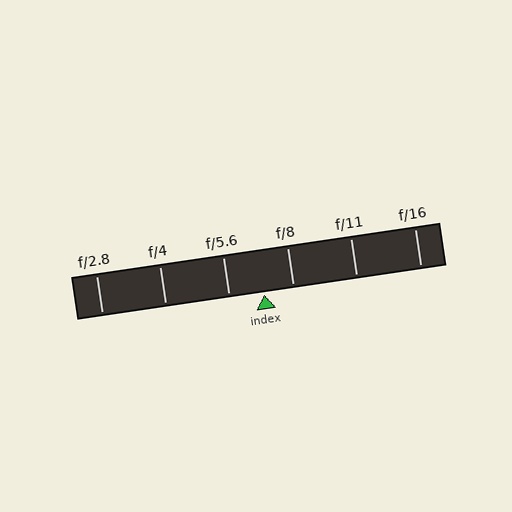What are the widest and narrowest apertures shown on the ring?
The widest aperture shown is f/2.8 and the narrowest is f/16.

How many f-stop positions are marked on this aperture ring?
There are 6 f-stop positions marked.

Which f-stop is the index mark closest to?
The index mark is closest to f/8.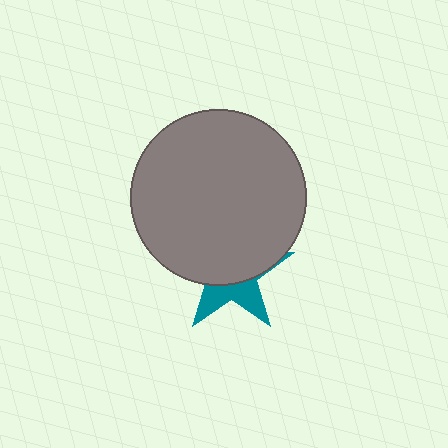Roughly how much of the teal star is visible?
A small part of it is visible (roughly 36%).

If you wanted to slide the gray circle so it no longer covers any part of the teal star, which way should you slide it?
Slide it up — that is the most direct way to separate the two shapes.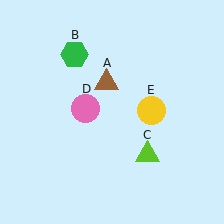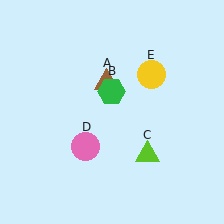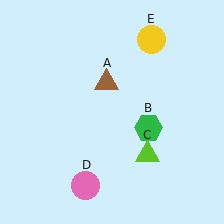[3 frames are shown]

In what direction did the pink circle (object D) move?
The pink circle (object D) moved down.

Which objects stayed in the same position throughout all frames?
Brown triangle (object A) and lime triangle (object C) remained stationary.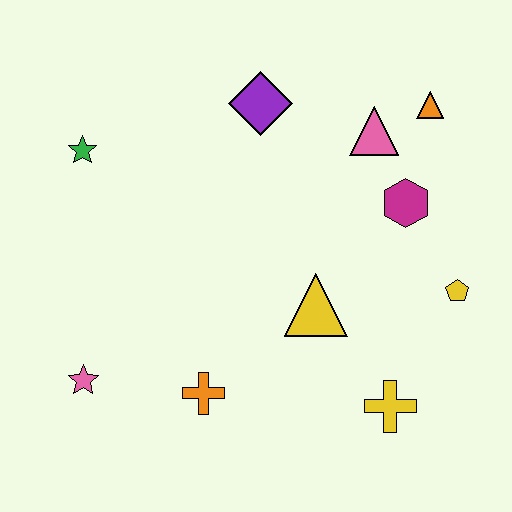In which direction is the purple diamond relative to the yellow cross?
The purple diamond is above the yellow cross.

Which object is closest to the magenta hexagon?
The pink triangle is closest to the magenta hexagon.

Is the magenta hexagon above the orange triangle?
No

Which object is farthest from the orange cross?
The orange triangle is farthest from the orange cross.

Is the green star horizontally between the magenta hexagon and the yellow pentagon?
No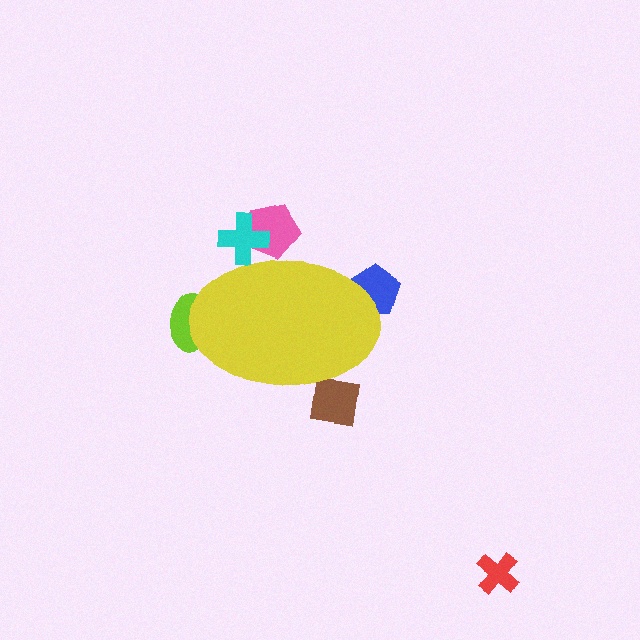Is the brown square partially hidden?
Yes, the brown square is partially hidden behind the yellow ellipse.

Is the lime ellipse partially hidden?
Yes, the lime ellipse is partially hidden behind the yellow ellipse.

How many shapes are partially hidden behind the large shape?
5 shapes are partially hidden.